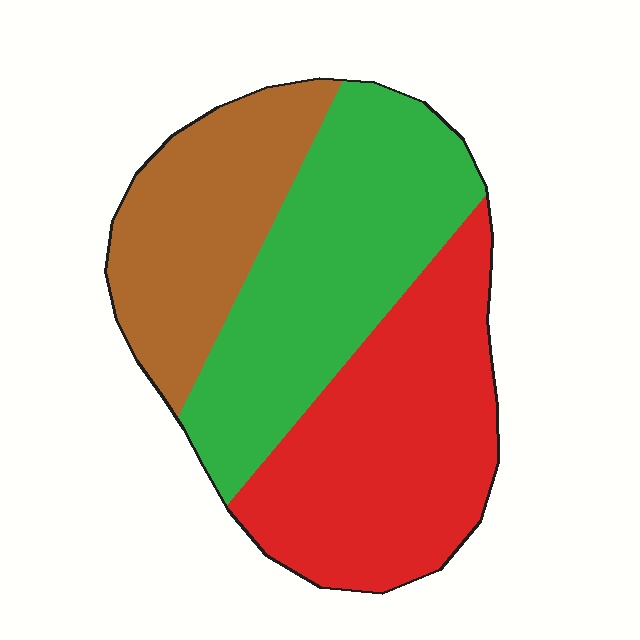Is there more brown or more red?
Red.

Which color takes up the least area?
Brown, at roughly 25%.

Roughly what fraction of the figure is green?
Green takes up about three eighths (3/8) of the figure.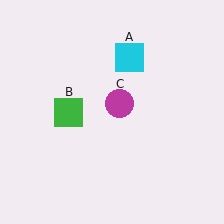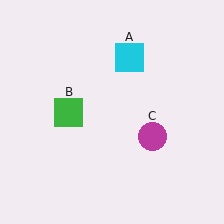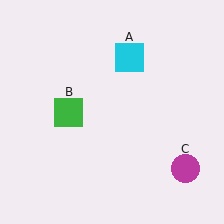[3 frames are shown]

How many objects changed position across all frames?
1 object changed position: magenta circle (object C).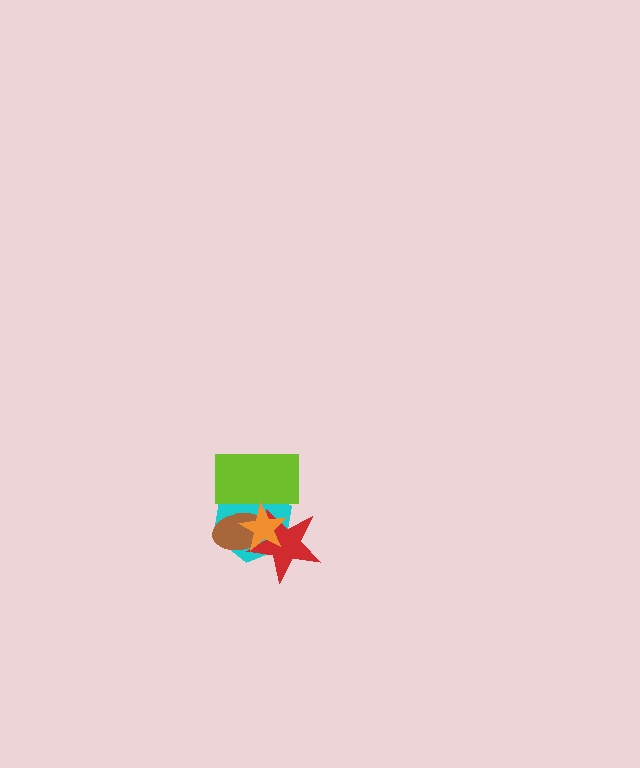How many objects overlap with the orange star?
4 objects overlap with the orange star.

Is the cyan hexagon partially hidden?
Yes, it is partially covered by another shape.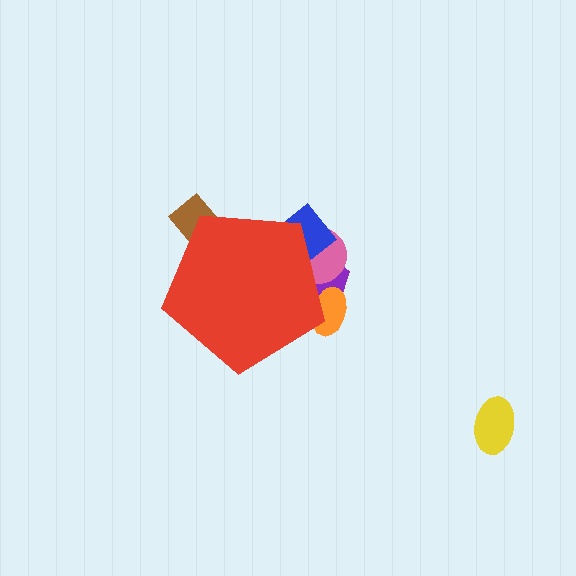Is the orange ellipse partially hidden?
Yes, the orange ellipse is partially hidden behind the red pentagon.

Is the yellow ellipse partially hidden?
No, the yellow ellipse is fully visible.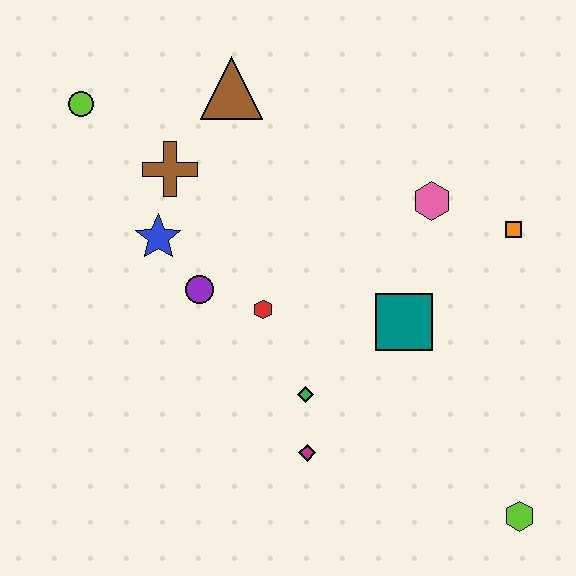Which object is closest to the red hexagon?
The purple circle is closest to the red hexagon.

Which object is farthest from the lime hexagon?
The lime circle is farthest from the lime hexagon.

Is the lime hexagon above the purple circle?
No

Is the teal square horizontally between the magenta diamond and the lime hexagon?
Yes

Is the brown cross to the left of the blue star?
No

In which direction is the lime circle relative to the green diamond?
The lime circle is above the green diamond.